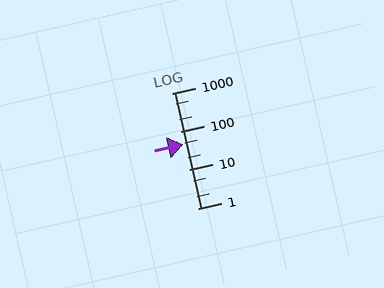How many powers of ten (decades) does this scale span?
The scale spans 3 decades, from 1 to 1000.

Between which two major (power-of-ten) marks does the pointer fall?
The pointer is between 10 and 100.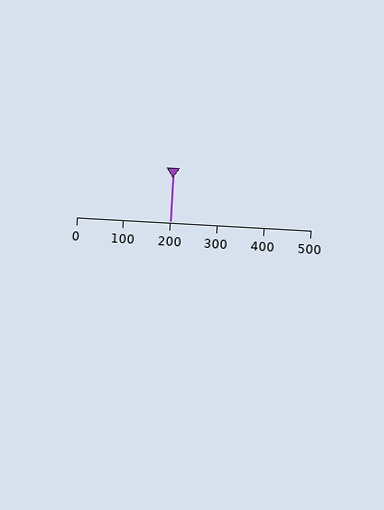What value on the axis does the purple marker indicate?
The marker indicates approximately 200.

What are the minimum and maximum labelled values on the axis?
The axis runs from 0 to 500.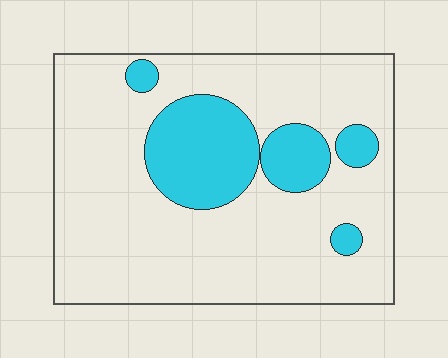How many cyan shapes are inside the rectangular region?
5.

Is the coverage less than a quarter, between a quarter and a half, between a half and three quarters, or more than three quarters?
Less than a quarter.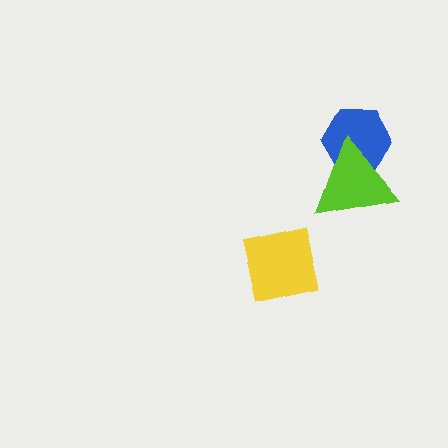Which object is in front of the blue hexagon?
The lime triangle is in front of the blue hexagon.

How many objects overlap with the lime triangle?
1 object overlaps with the lime triangle.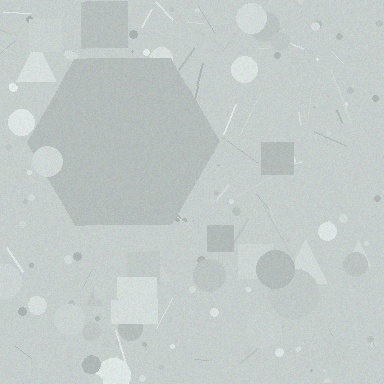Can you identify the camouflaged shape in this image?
The camouflaged shape is a hexagon.